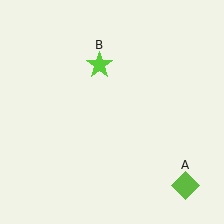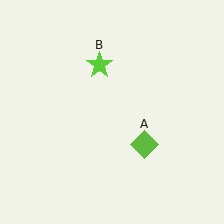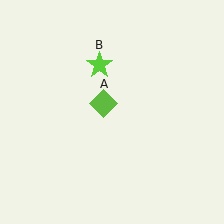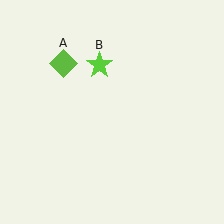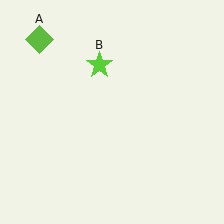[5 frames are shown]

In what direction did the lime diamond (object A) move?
The lime diamond (object A) moved up and to the left.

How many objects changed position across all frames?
1 object changed position: lime diamond (object A).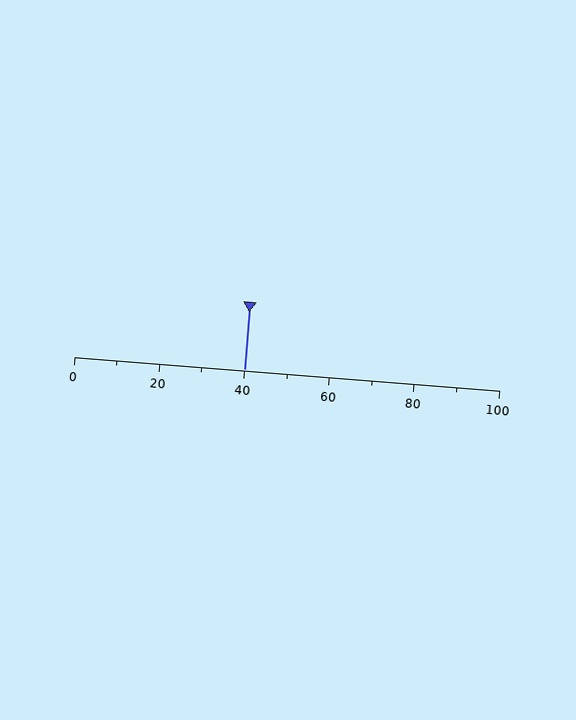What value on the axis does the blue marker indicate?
The marker indicates approximately 40.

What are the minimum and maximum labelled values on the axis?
The axis runs from 0 to 100.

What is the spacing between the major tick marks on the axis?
The major ticks are spaced 20 apart.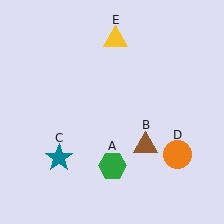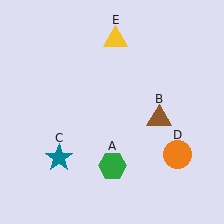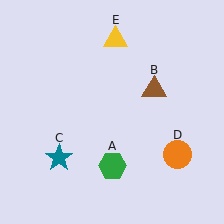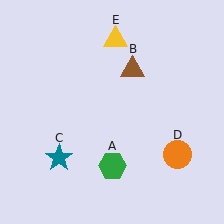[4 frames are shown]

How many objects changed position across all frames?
1 object changed position: brown triangle (object B).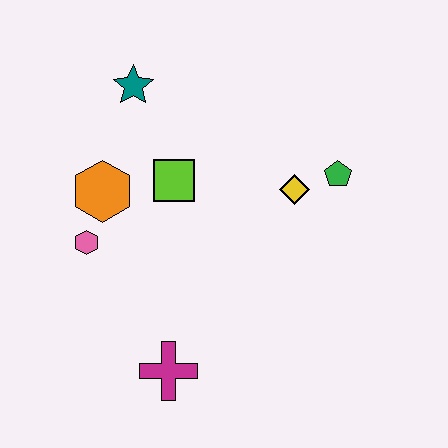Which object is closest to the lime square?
The orange hexagon is closest to the lime square.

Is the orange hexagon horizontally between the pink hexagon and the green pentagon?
Yes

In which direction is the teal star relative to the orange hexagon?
The teal star is above the orange hexagon.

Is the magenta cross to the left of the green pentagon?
Yes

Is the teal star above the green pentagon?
Yes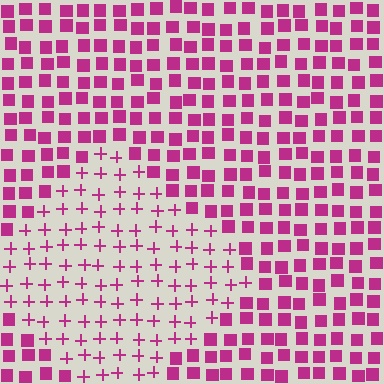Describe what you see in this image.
The image is filled with small magenta elements arranged in a uniform grid. A diamond-shaped region contains plus signs, while the surrounding area contains squares. The boundary is defined purely by the change in element shape.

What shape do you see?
I see a diamond.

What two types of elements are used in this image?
The image uses plus signs inside the diamond region and squares outside it.